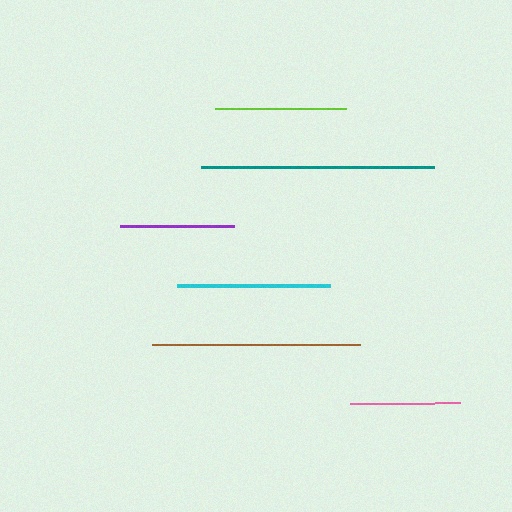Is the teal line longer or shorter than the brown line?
The teal line is longer than the brown line.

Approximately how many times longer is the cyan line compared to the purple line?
The cyan line is approximately 1.3 times the length of the purple line.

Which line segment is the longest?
The teal line is the longest at approximately 233 pixels.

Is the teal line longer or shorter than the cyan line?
The teal line is longer than the cyan line.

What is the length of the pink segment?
The pink segment is approximately 109 pixels long.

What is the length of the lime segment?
The lime segment is approximately 131 pixels long.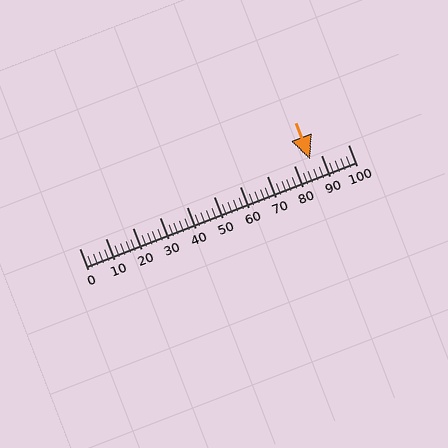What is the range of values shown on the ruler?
The ruler shows values from 0 to 100.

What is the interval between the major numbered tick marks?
The major tick marks are spaced 10 units apart.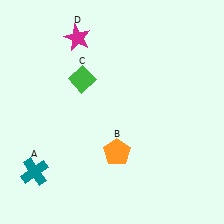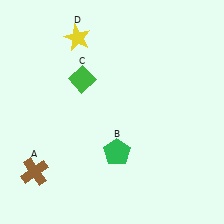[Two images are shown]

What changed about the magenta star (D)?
In Image 1, D is magenta. In Image 2, it changed to yellow.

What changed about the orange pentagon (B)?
In Image 1, B is orange. In Image 2, it changed to green.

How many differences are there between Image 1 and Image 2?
There are 3 differences between the two images.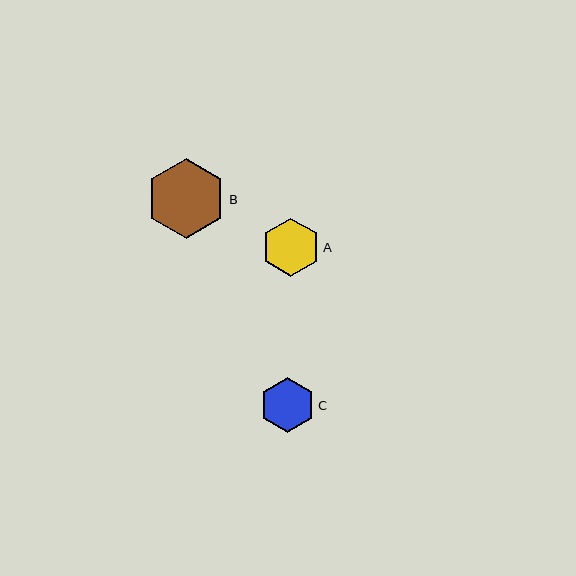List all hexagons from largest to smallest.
From largest to smallest: B, A, C.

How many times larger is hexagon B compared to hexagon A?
Hexagon B is approximately 1.4 times the size of hexagon A.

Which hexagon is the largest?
Hexagon B is the largest with a size of approximately 80 pixels.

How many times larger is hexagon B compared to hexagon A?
Hexagon B is approximately 1.4 times the size of hexagon A.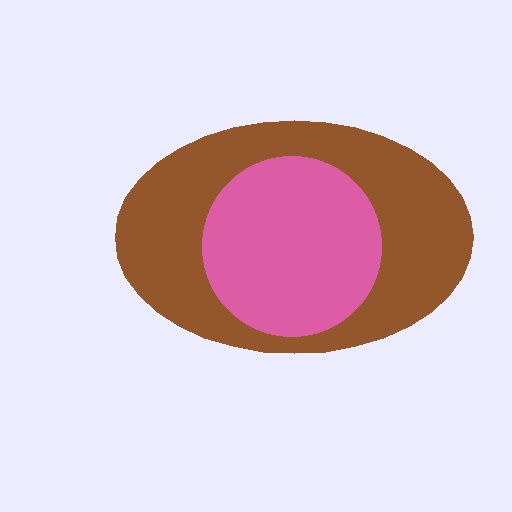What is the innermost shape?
The pink circle.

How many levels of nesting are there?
2.